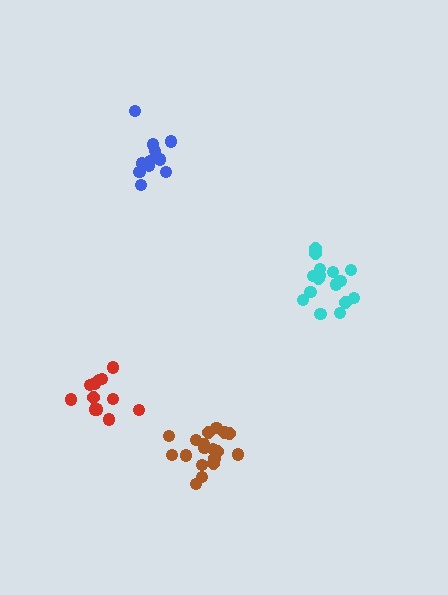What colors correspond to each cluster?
The clusters are colored: brown, red, blue, cyan.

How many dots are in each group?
Group 1: 18 dots, Group 2: 12 dots, Group 3: 12 dots, Group 4: 16 dots (58 total).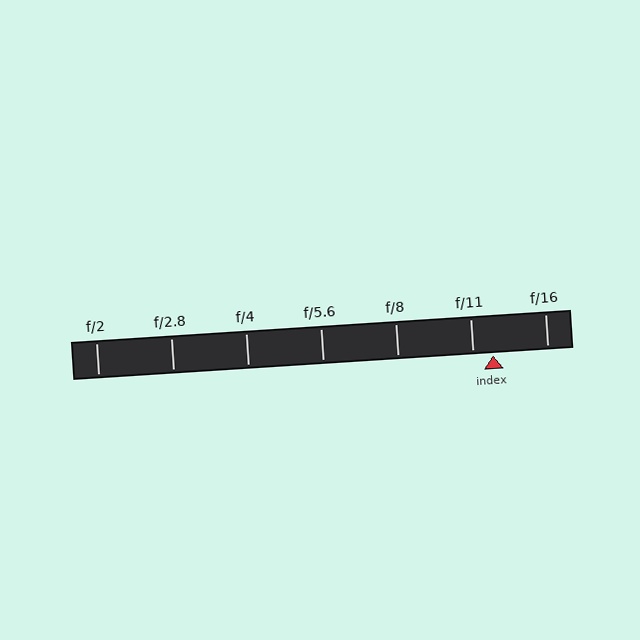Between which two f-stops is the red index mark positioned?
The index mark is between f/11 and f/16.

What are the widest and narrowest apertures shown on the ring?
The widest aperture shown is f/2 and the narrowest is f/16.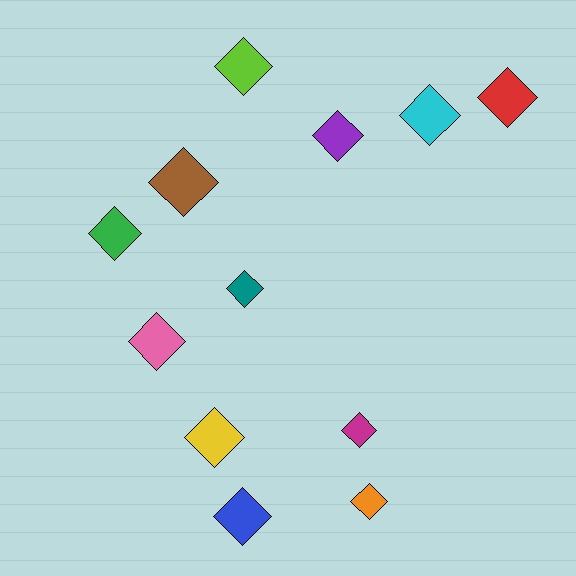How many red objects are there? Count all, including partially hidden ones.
There is 1 red object.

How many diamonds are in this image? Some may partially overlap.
There are 12 diamonds.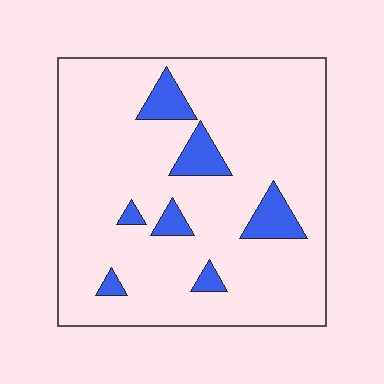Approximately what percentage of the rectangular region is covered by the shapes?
Approximately 10%.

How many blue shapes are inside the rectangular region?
7.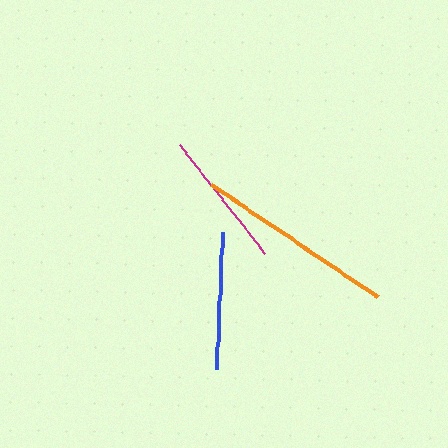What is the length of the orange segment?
The orange segment is approximately 202 pixels long.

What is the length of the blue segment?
The blue segment is approximately 137 pixels long.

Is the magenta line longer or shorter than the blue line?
The magenta line is longer than the blue line.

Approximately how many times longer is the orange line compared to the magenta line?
The orange line is approximately 1.4 times the length of the magenta line.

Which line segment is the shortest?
The blue line is the shortest at approximately 137 pixels.